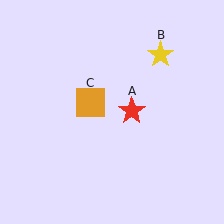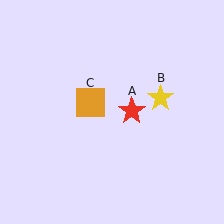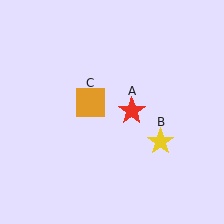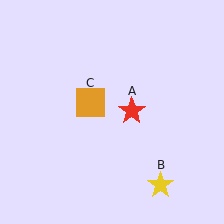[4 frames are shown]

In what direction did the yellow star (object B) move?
The yellow star (object B) moved down.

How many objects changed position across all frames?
1 object changed position: yellow star (object B).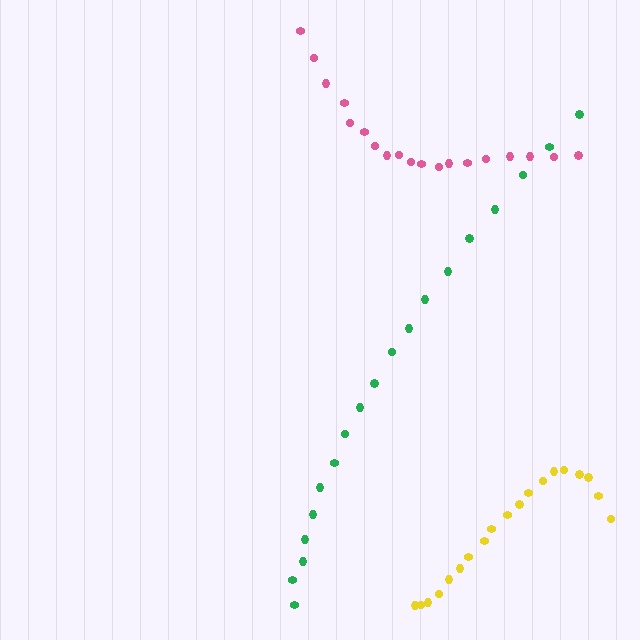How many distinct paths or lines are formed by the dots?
There are 3 distinct paths.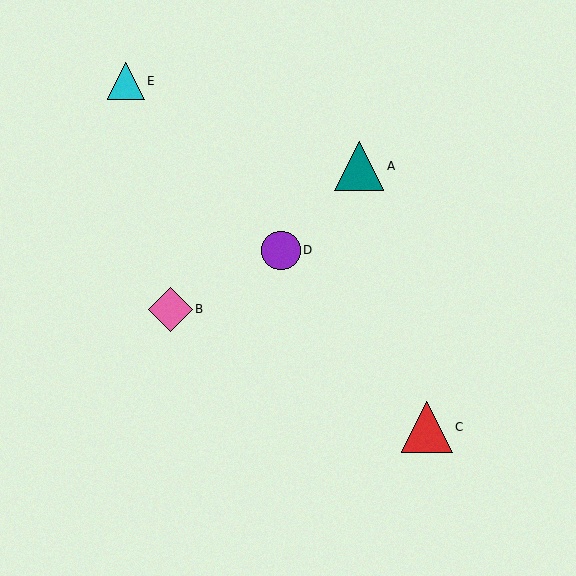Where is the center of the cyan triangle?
The center of the cyan triangle is at (126, 81).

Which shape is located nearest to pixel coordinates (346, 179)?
The teal triangle (labeled A) at (359, 166) is nearest to that location.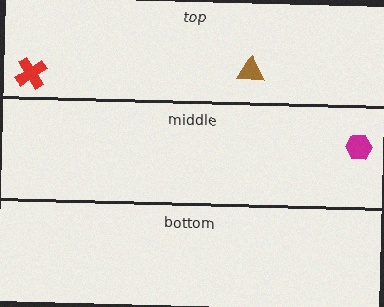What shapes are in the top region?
The brown triangle, the red cross.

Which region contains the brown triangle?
The top region.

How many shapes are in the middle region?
1.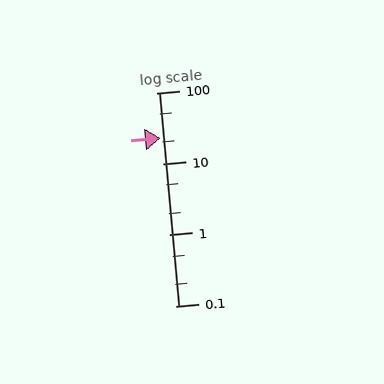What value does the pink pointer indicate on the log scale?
The pointer indicates approximately 23.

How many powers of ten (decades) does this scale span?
The scale spans 3 decades, from 0.1 to 100.